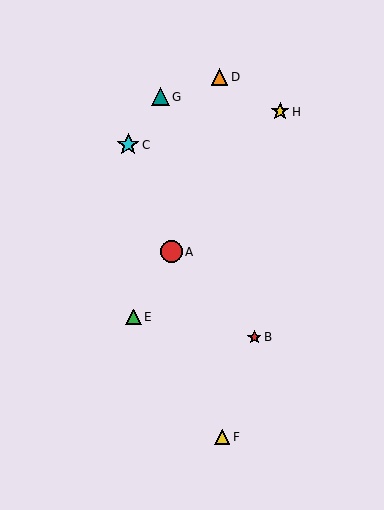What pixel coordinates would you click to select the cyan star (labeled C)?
Click at (128, 145) to select the cyan star C.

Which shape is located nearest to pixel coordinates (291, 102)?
The yellow star (labeled H) at (280, 112) is nearest to that location.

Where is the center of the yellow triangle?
The center of the yellow triangle is at (222, 437).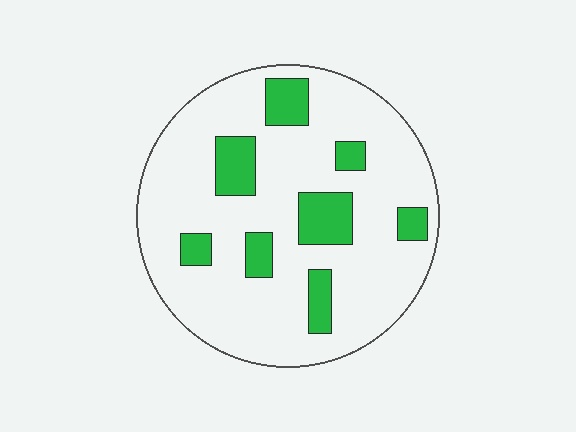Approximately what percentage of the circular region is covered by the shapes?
Approximately 20%.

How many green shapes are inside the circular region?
8.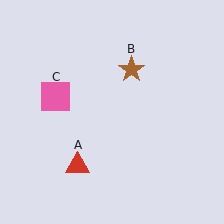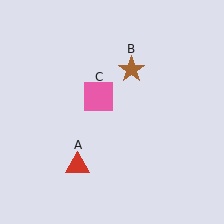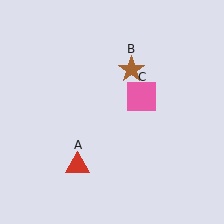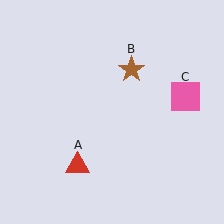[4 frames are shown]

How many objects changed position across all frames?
1 object changed position: pink square (object C).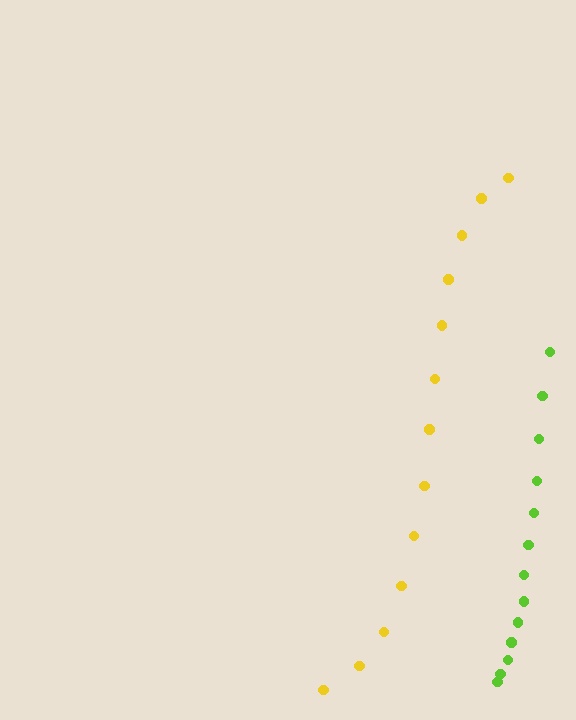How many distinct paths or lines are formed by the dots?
There are 2 distinct paths.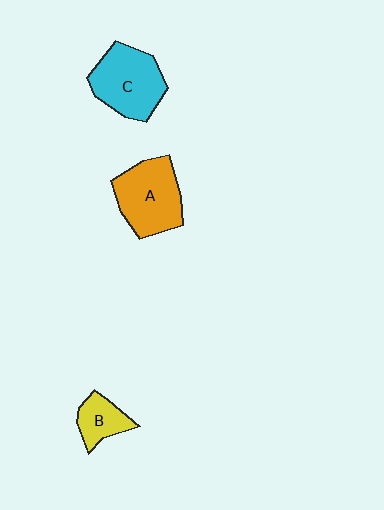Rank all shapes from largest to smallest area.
From largest to smallest: C (cyan), A (orange), B (yellow).